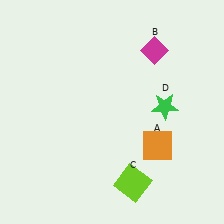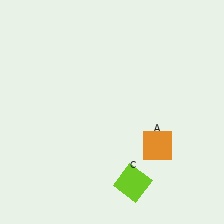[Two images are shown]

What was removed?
The green star (D), the magenta diamond (B) were removed in Image 2.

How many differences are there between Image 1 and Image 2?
There are 2 differences between the two images.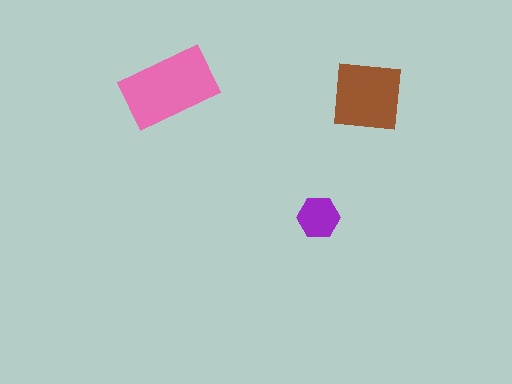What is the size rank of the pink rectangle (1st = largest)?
1st.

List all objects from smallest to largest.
The purple hexagon, the brown square, the pink rectangle.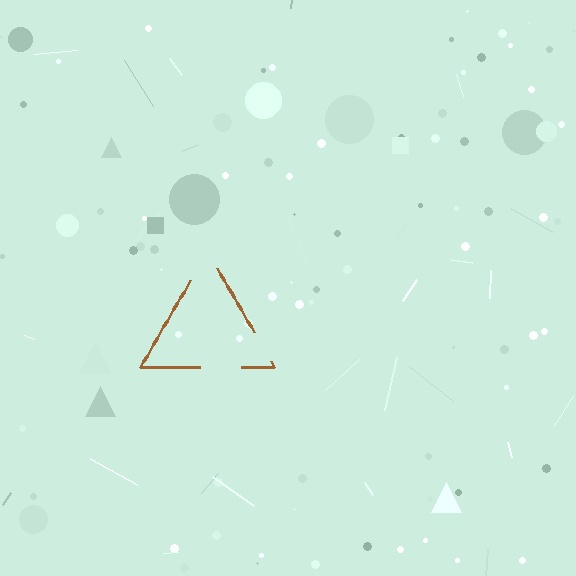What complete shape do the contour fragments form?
The contour fragments form a triangle.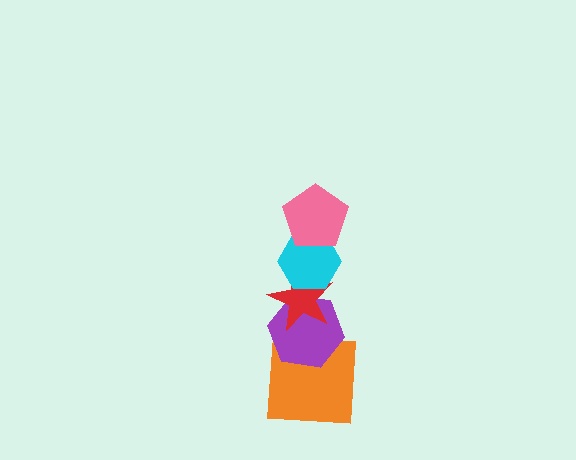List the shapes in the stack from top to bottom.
From top to bottom: the pink pentagon, the cyan hexagon, the red star, the purple hexagon, the orange square.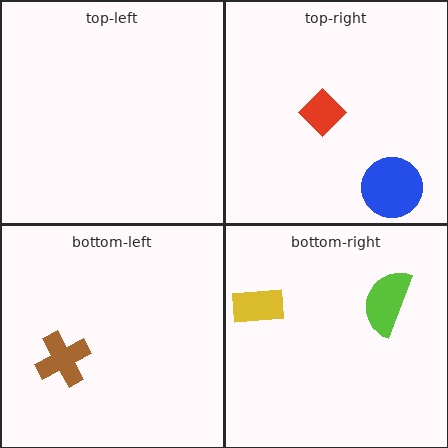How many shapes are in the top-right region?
2.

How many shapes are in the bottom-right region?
2.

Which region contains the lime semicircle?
The bottom-right region.